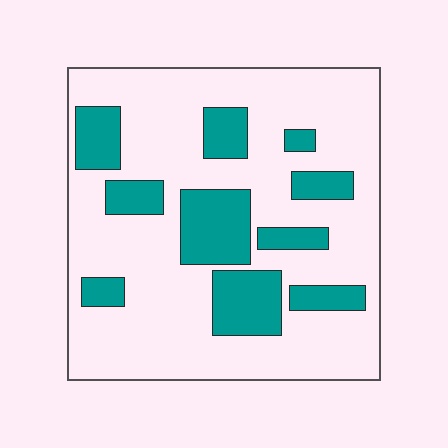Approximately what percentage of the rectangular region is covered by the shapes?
Approximately 25%.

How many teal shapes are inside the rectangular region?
10.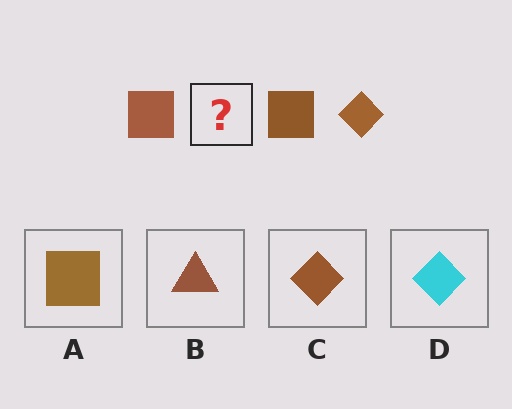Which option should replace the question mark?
Option C.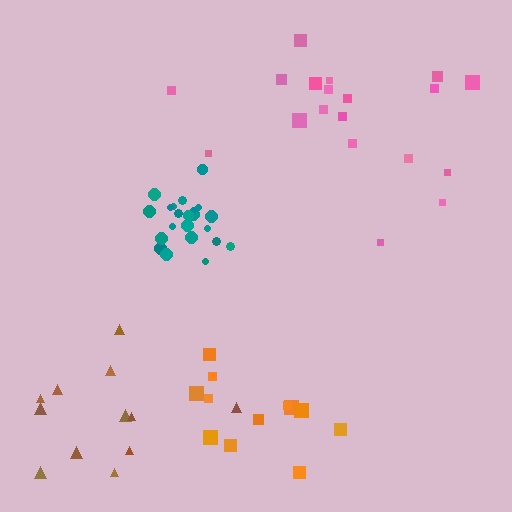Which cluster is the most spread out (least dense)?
Brown.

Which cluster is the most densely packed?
Teal.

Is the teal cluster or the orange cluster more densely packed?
Teal.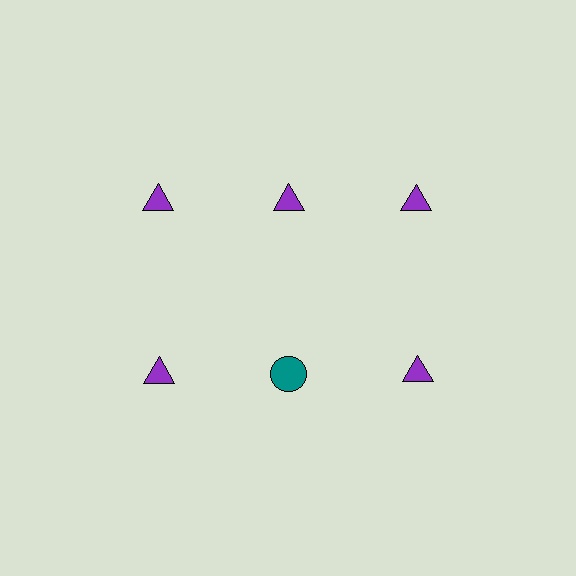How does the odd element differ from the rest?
It differs in both color (teal instead of purple) and shape (circle instead of triangle).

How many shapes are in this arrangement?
There are 6 shapes arranged in a grid pattern.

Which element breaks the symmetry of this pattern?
The teal circle in the second row, second from left column breaks the symmetry. All other shapes are purple triangles.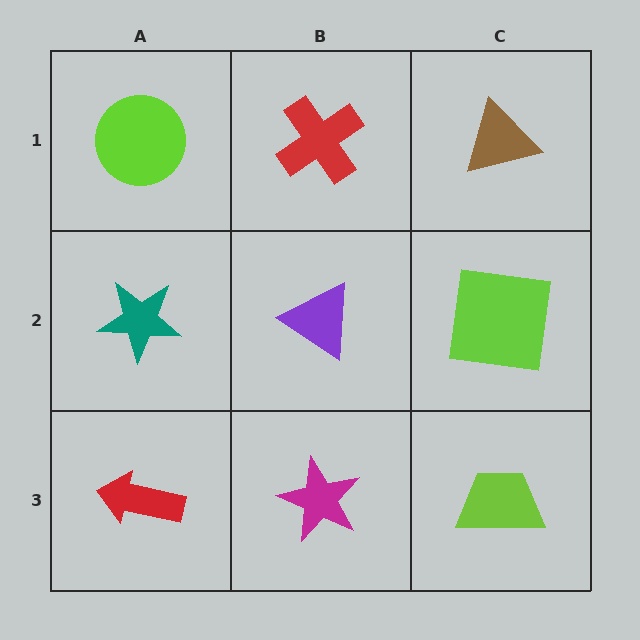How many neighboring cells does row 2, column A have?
3.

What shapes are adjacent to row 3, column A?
A teal star (row 2, column A), a magenta star (row 3, column B).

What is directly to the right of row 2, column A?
A purple triangle.